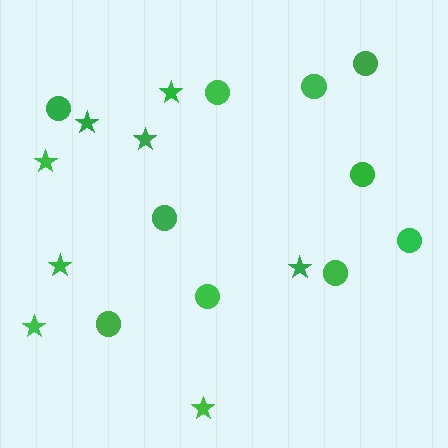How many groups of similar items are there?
There are 2 groups: one group of circles (10) and one group of stars (8).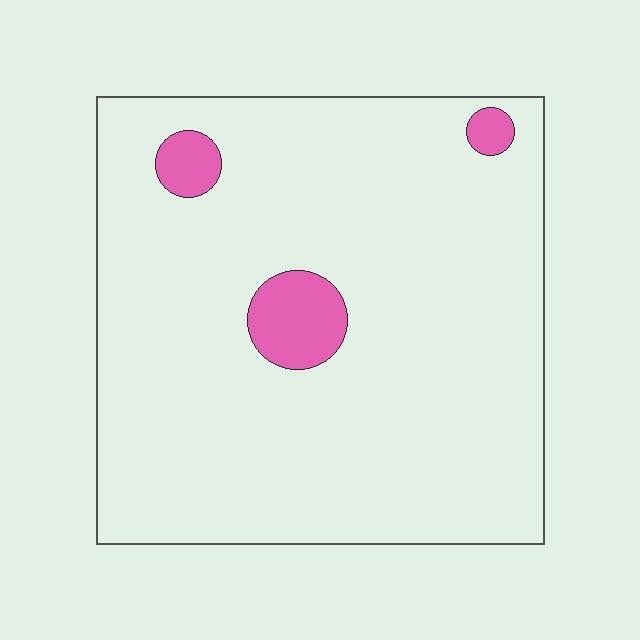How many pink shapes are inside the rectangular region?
3.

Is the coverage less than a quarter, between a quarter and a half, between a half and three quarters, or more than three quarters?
Less than a quarter.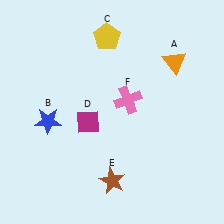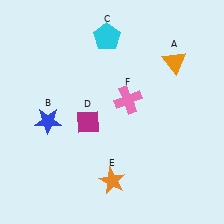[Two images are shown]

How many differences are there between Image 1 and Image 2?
There are 2 differences between the two images.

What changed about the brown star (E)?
In Image 1, E is brown. In Image 2, it changed to orange.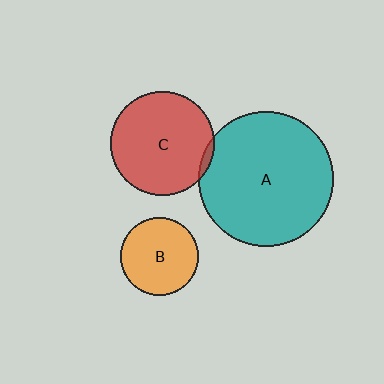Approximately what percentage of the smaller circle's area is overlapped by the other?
Approximately 5%.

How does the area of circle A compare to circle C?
Approximately 1.7 times.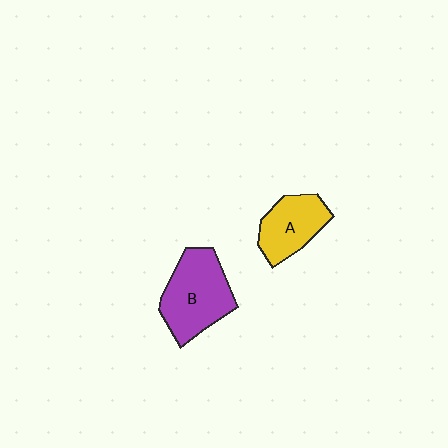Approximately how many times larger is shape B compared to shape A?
Approximately 1.4 times.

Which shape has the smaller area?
Shape A (yellow).